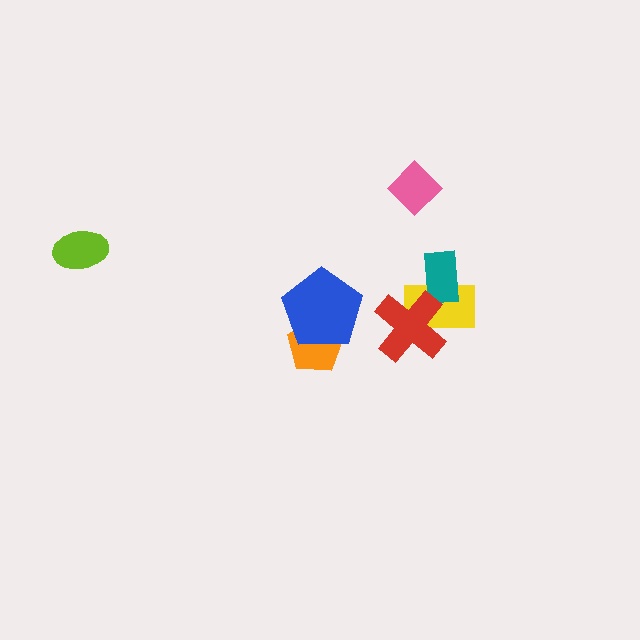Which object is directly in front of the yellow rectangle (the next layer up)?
The teal rectangle is directly in front of the yellow rectangle.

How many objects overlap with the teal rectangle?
1 object overlaps with the teal rectangle.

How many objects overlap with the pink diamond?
0 objects overlap with the pink diamond.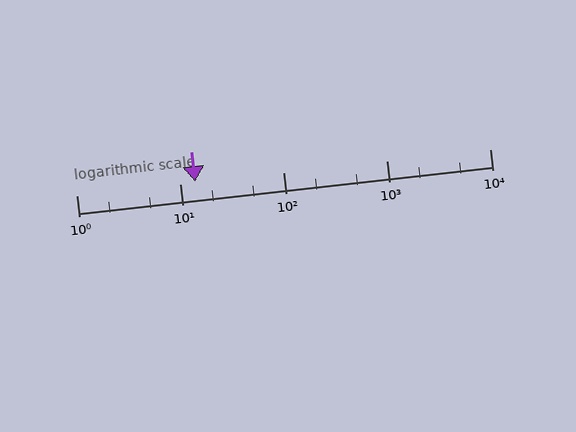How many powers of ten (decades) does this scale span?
The scale spans 4 decades, from 1 to 10000.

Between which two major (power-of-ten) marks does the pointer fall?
The pointer is between 10 and 100.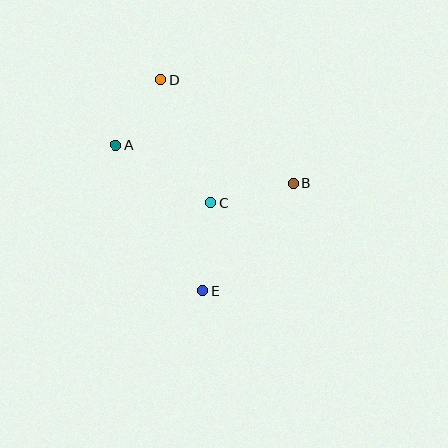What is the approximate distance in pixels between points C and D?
The distance between C and D is approximately 133 pixels.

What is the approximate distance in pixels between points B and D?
The distance between B and D is approximately 169 pixels.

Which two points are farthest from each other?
Points D and E are farthest from each other.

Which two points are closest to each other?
Points A and D are closest to each other.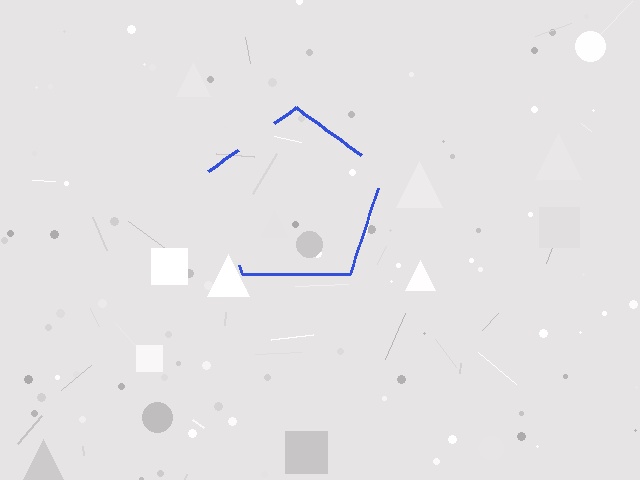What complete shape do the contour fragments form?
The contour fragments form a pentagon.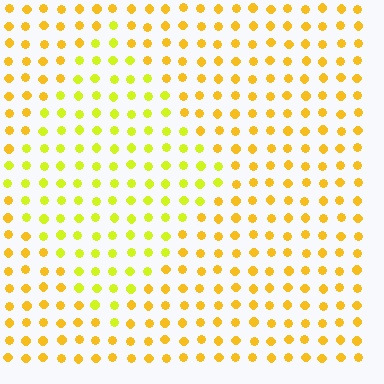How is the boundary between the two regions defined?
The boundary is defined purely by a slight shift in hue (about 26 degrees). Spacing, size, and orientation are identical on both sides.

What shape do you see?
I see a diamond.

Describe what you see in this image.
The image is filled with small yellow elements in a uniform arrangement. A diamond-shaped region is visible where the elements are tinted to a slightly different hue, forming a subtle color boundary.